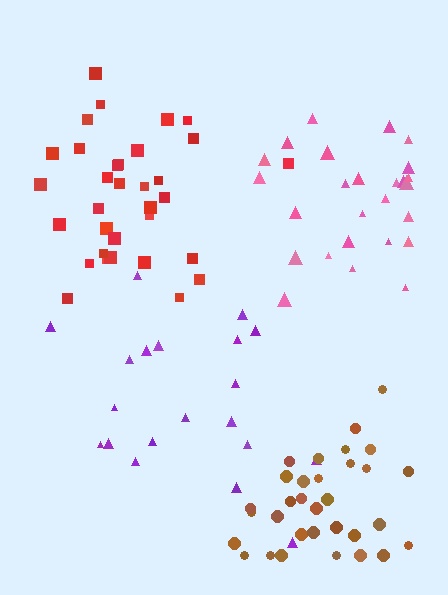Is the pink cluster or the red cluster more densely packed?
Red.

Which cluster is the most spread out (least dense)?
Purple.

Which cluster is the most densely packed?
Brown.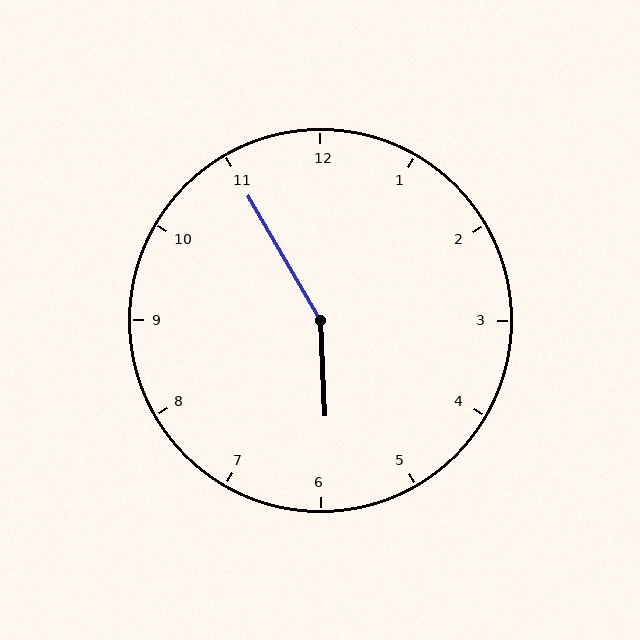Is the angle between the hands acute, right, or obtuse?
It is obtuse.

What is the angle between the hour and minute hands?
Approximately 152 degrees.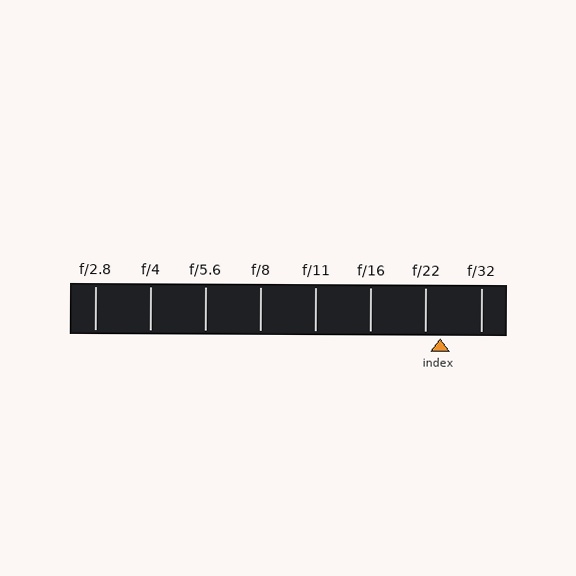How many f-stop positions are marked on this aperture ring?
There are 8 f-stop positions marked.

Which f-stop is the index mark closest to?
The index mark is closest to f/22.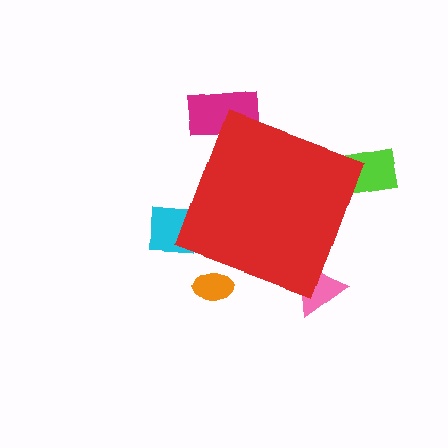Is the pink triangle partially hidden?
Yes, the pink triangle is partially hidden behind the red diamond.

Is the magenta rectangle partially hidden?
Yes, the magenta rectangle is partially hidden behind the red diamond.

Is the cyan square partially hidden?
Yes, the cyan square is partially hidden behind the red diamond.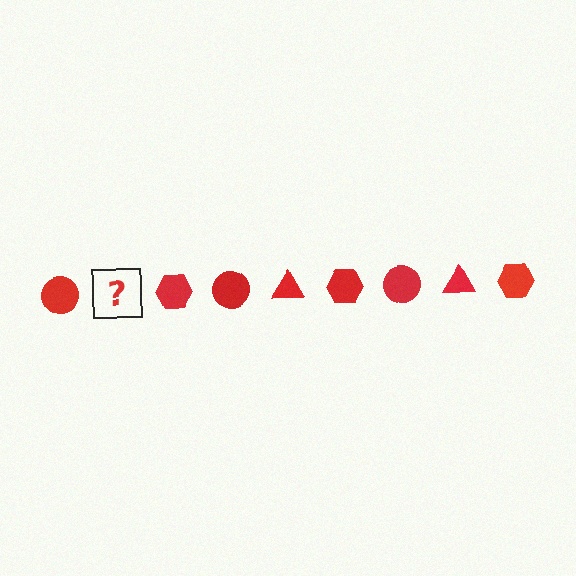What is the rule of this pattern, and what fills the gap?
The rule is that the pattern cycles through circle, triangle, hexagon shapes in red. The gap should be filled with a red triangle.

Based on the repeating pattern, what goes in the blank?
The blank should be a red triangle.